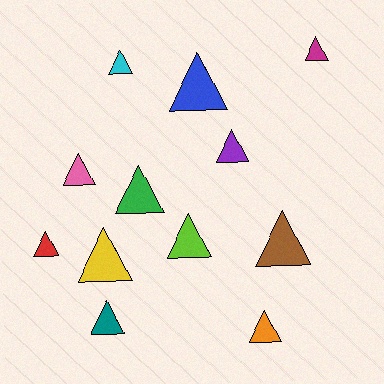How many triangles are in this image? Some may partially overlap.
There are 12 triangles.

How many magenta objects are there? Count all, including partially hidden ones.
There is 1 magenta object.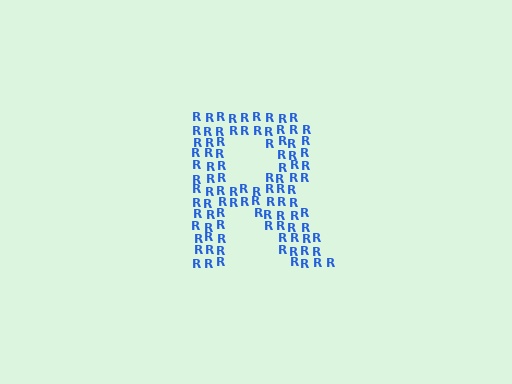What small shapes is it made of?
It is made of small letter R's.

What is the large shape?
The large shape is the letter R.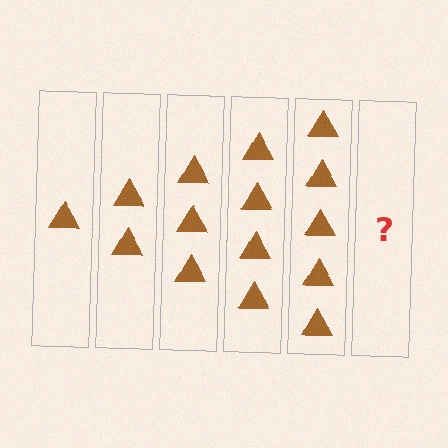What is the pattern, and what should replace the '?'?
The pattern is that each step adds one more triangle. The '?' should be 6 triangles.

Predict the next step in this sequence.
The next step is 6 triangles.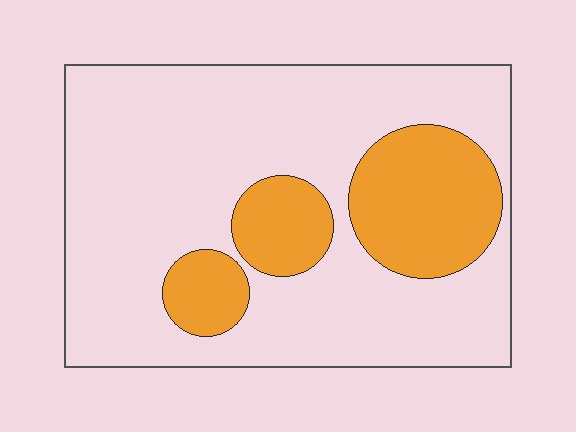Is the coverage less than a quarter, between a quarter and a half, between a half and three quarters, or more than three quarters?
Less than a quarter.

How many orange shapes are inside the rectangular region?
3.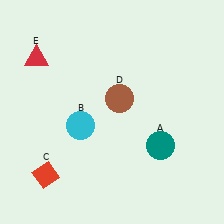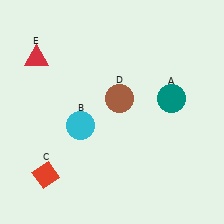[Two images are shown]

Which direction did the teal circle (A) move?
The teal circle (A) moved up.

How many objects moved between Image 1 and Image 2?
1 object moved between the two images.